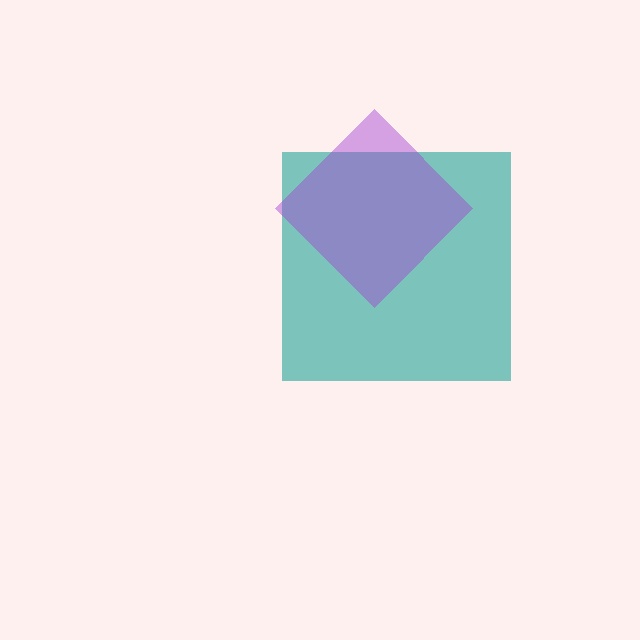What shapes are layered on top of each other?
The layered shapes are: a teal square, a purple diamond.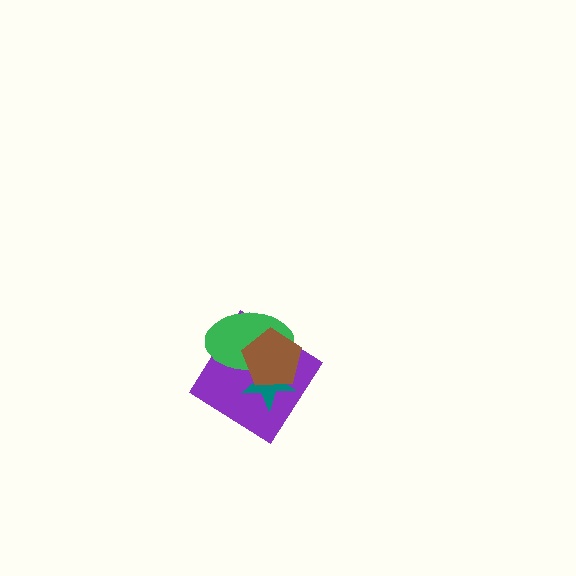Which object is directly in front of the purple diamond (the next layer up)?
The teal star is directly in front of the purple diamond.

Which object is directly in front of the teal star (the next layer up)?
The green ellipse is directly in front of the teal star.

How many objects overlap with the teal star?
3 objects overlap with the teal star.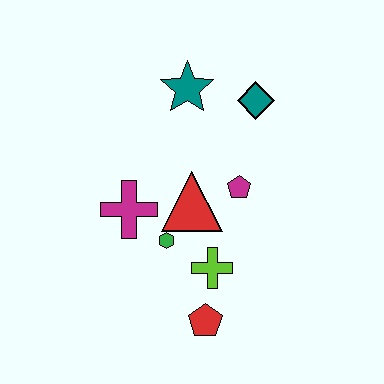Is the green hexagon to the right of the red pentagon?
No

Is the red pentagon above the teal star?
No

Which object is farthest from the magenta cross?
The teal diamond is farthest from the magenta cross.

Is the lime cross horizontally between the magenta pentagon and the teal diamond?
No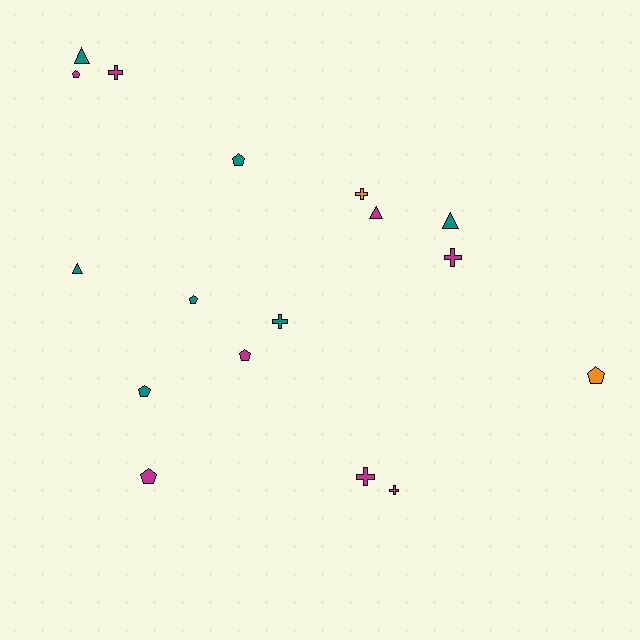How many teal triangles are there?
There are 3 teal triangles.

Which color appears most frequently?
Magenta, with 8 objects.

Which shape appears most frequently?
Pentagon, with 7 objects.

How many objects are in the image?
There are 17 objects.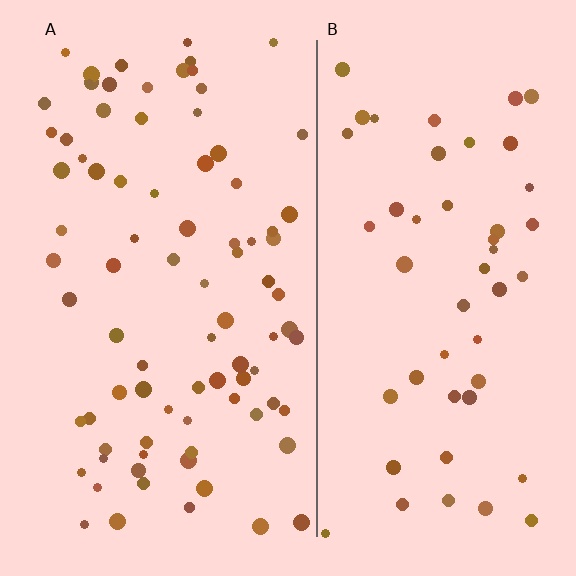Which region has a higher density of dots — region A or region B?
A (the left).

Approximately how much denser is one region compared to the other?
Approximately 1.7× — region A over region B.